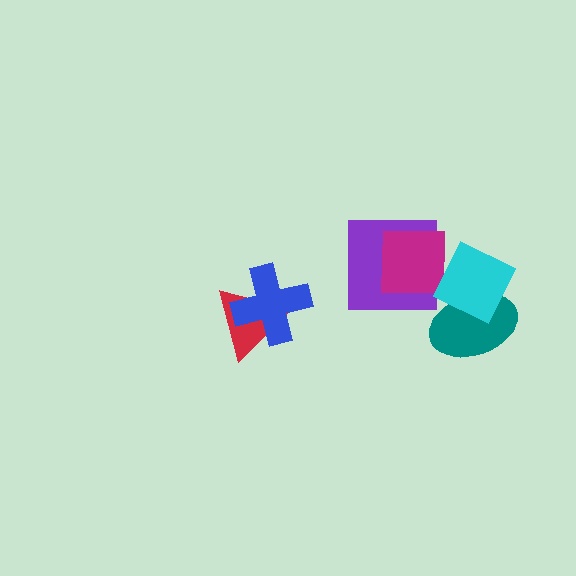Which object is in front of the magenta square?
The cyan diamond is in front of the magenta square.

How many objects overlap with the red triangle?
1 object overlaps with the red triangle.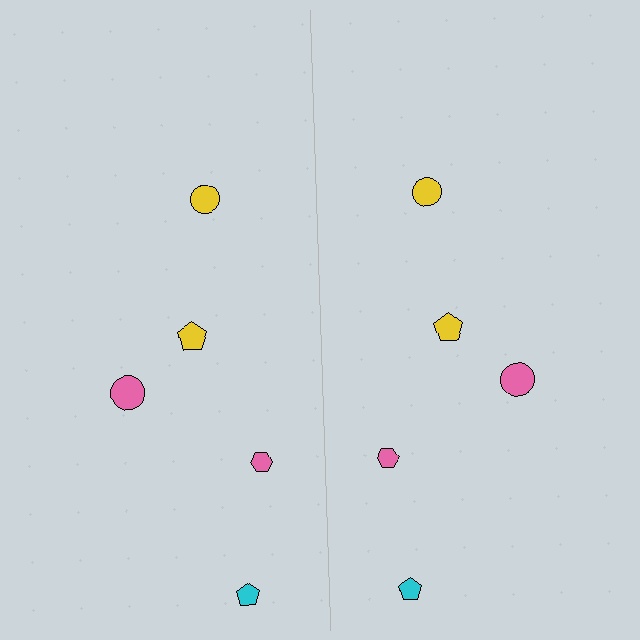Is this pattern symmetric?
Yes, this pattern has bilateral (reflection) symmetry.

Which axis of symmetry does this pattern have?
The pattern has a vertical axis of symmetry running through the center of the image.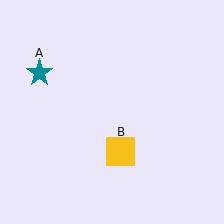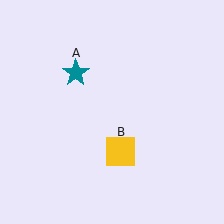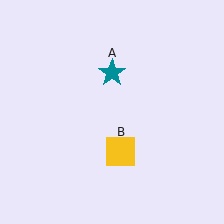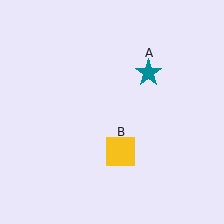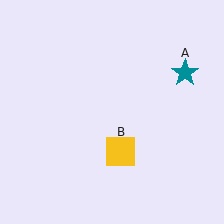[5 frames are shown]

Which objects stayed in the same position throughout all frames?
Yellow square (object B) remained stationary.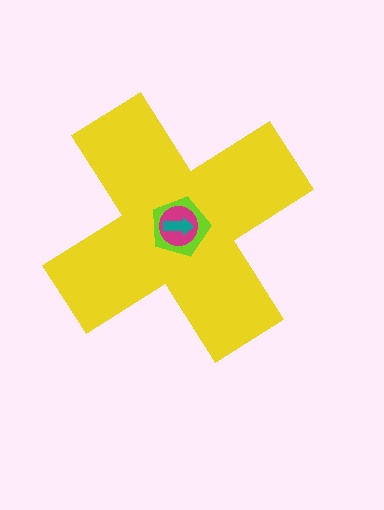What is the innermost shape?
The teal arrow.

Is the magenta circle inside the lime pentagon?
Yes.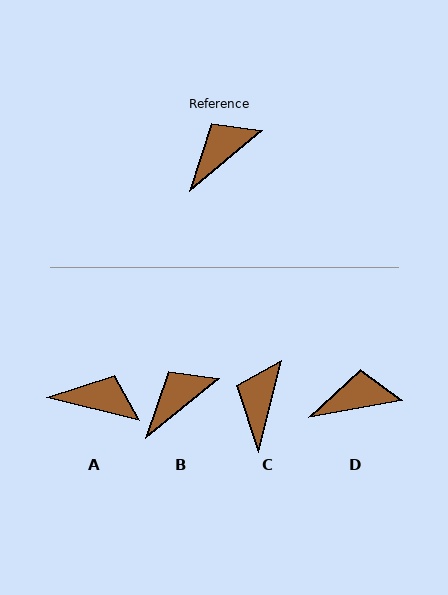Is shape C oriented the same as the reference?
No, it is off by about 37 degrees.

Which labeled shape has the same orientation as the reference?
B.